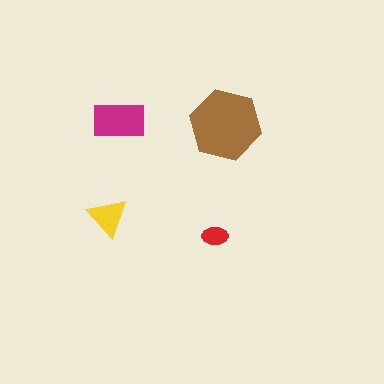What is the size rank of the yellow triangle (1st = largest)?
3rd.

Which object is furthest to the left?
The yellow triangle is leftmost.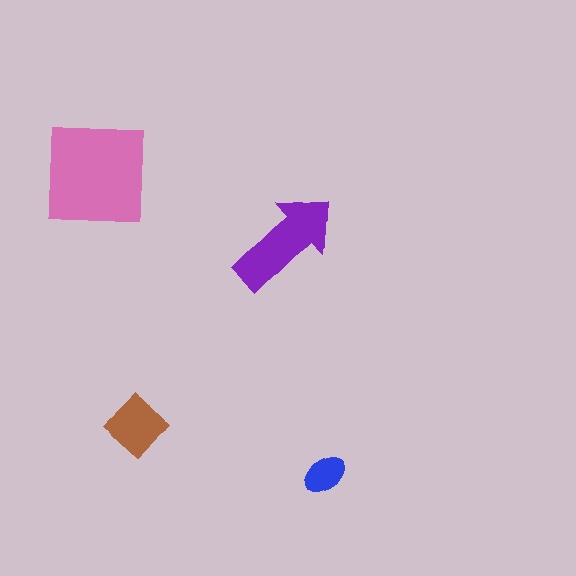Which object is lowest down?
The blue ellipse is bottommost.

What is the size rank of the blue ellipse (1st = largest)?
4th.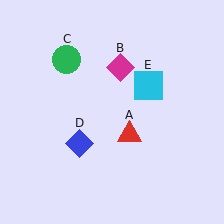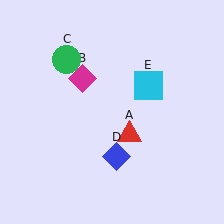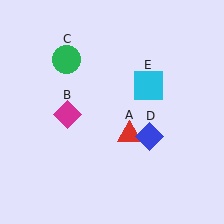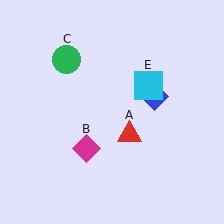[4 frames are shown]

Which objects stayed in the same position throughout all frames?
Red triangle (object A) and green circle (object C) and cyan square (object E) remained stationary.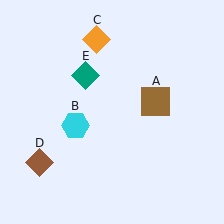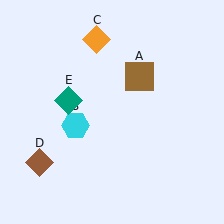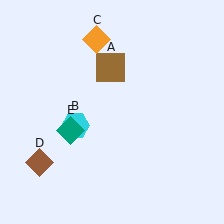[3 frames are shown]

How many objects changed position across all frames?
2 objects changed position: brown square (object A), teal diamond (object E).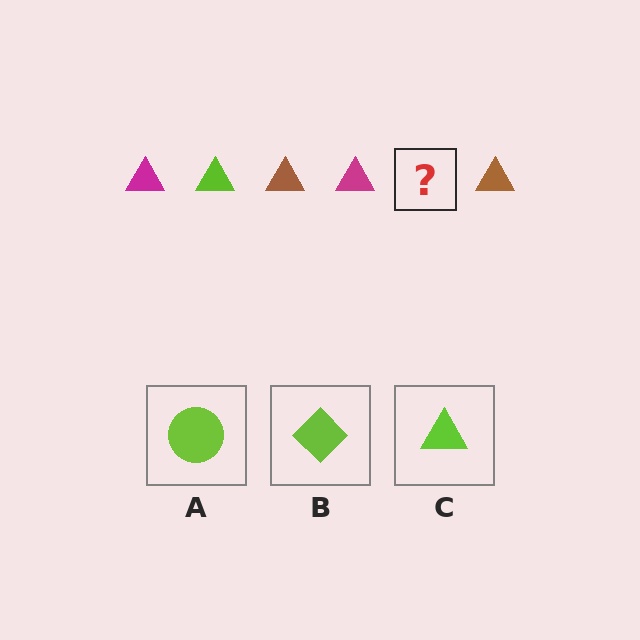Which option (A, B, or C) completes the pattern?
C.